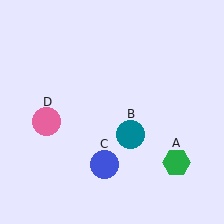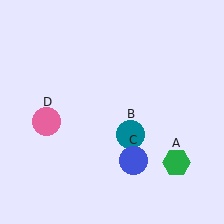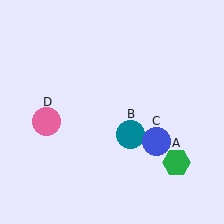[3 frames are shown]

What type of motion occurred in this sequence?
The blue circle (object C) rotated counterclockwise around the center of the scene.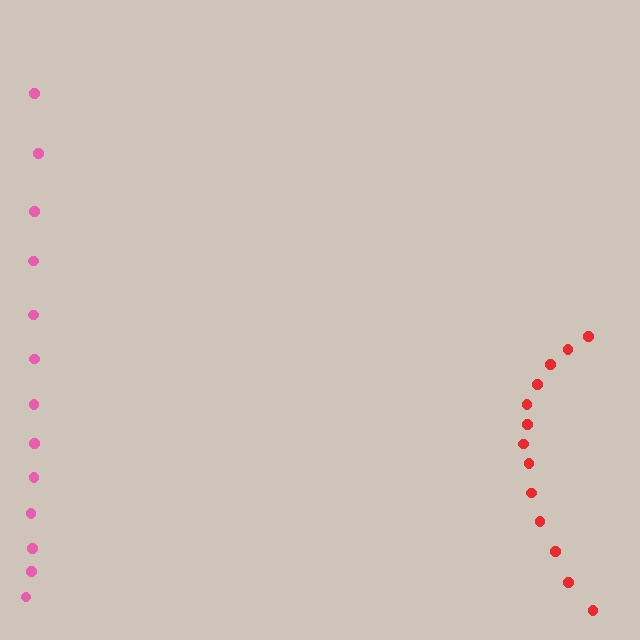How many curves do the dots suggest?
There are 2 distinct paths.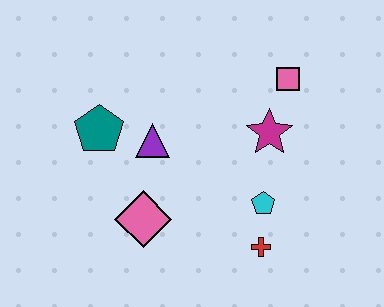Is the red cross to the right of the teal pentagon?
Yes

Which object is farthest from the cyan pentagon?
The teal pentagon is farthest from the cyan pentagon.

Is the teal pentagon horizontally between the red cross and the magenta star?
No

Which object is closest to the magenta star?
The pink square is closest to the magenta star.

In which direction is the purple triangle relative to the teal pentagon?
The purple triangle is to the right of the teal pentagon.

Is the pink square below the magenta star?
No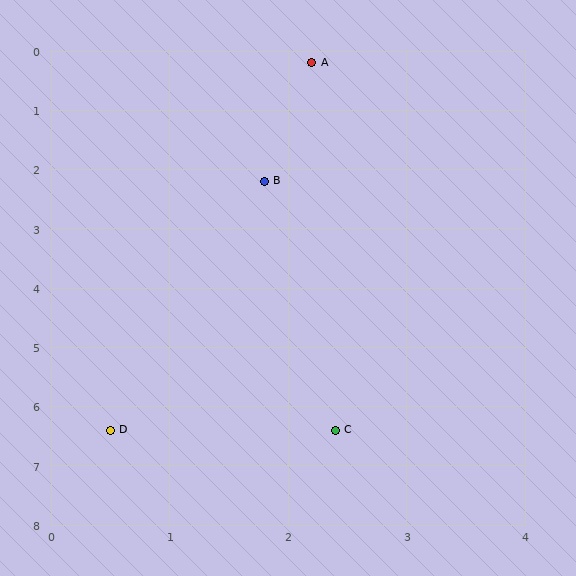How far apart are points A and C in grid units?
Points A and C are about 6.2 grid units apart.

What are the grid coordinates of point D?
Point D is at approximately (0.5, 6.4).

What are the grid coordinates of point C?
Point C is at approximately (2.4, 6.4).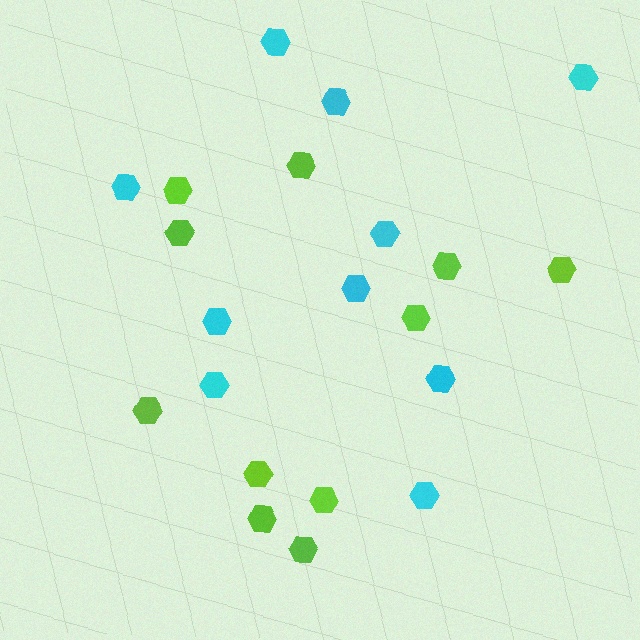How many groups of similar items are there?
There are 2 groups: one group of cyan hexagons (10) and one group of lime hexagons (11).